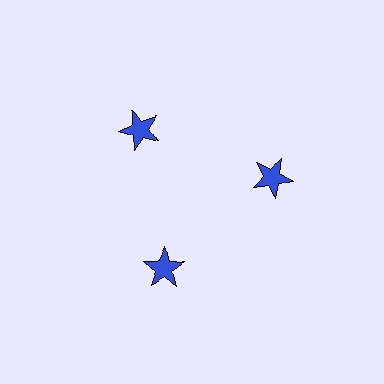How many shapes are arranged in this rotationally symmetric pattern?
There are 3 shapes, arranged in 3 groups of 1.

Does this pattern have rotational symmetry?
Yes, this pattern has 3-fold rotational symmetry. It looks the same after rotating 120 degrees around the center.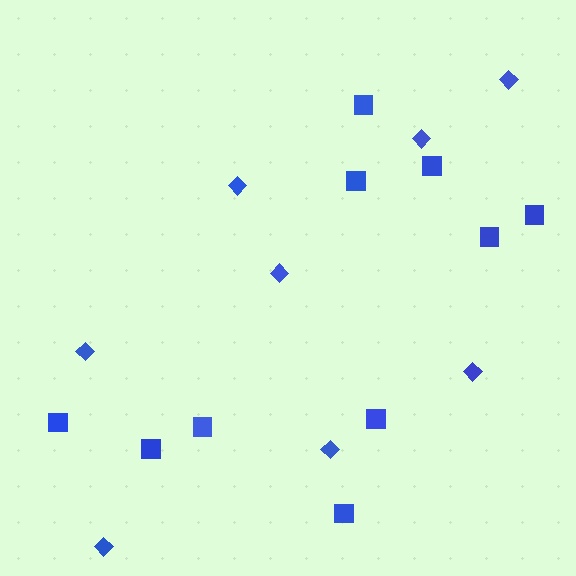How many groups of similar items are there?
There are 2 groups: one group of diamonds (8) and one group of squares (10).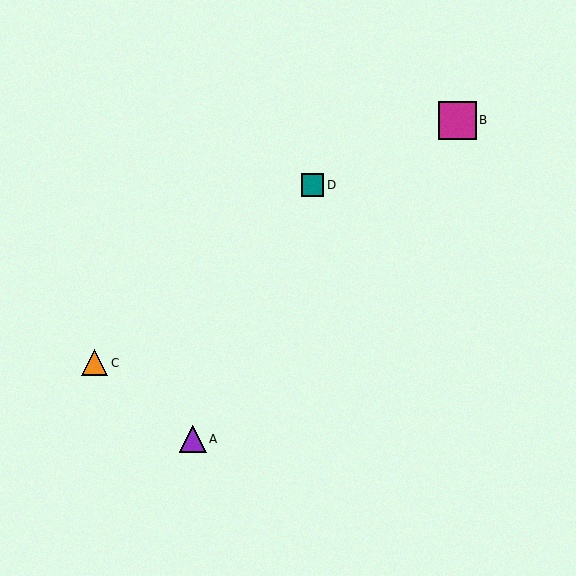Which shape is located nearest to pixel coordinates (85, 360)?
The orange triangle (labeled C) at (95, 363) is nearest to that location.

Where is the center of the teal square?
The center of the teal square is at (313, 185).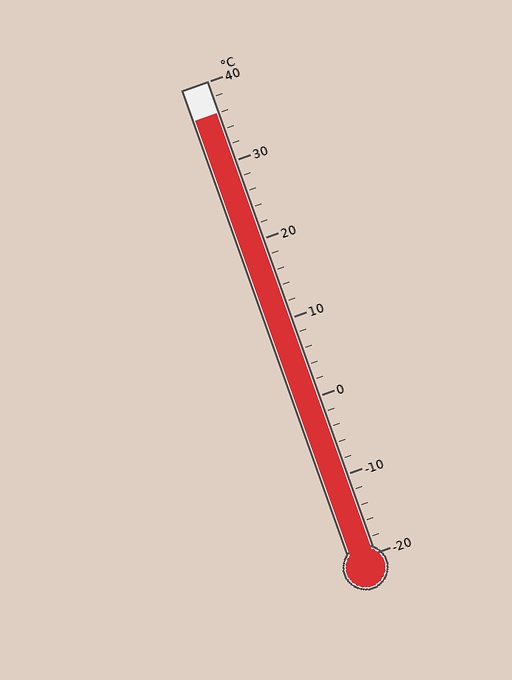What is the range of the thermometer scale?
The thermometer scale ranges from -20°C to 40°C.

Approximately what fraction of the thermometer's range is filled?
The thermometer is filled to approximately 95% of its range.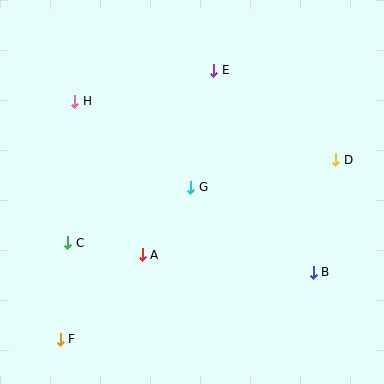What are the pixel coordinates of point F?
Point F is at (60, 339).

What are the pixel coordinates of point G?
Point G is at (191, 187).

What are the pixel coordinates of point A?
Point A is at (142, 255).